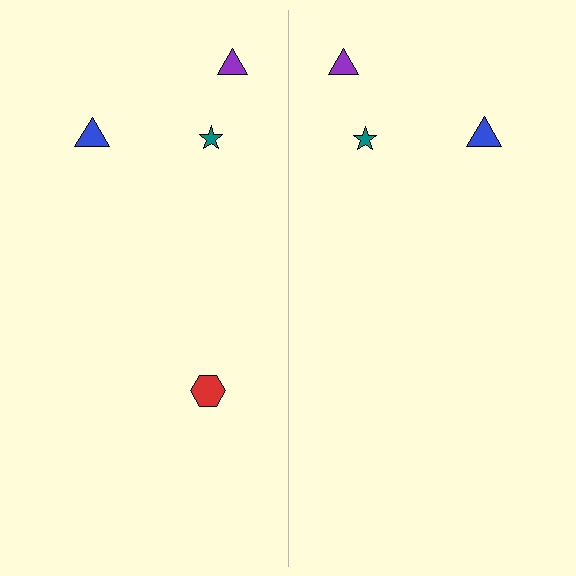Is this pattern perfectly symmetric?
No, the pattern is not perfectly symmetric. A red hexagon is missing from the right side.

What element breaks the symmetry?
A red hexagon is missing from the right side.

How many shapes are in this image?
There are 7 shapes in this image.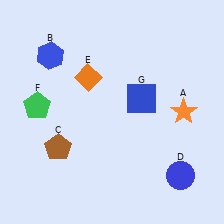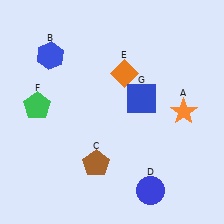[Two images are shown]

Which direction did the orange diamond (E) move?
The orange diamond (E) moved right.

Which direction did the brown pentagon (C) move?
The brown pentagon (C) moved right.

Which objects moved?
The objects that moved are: the brown pentagon (C), the blue circle (D), the orange diamond (E).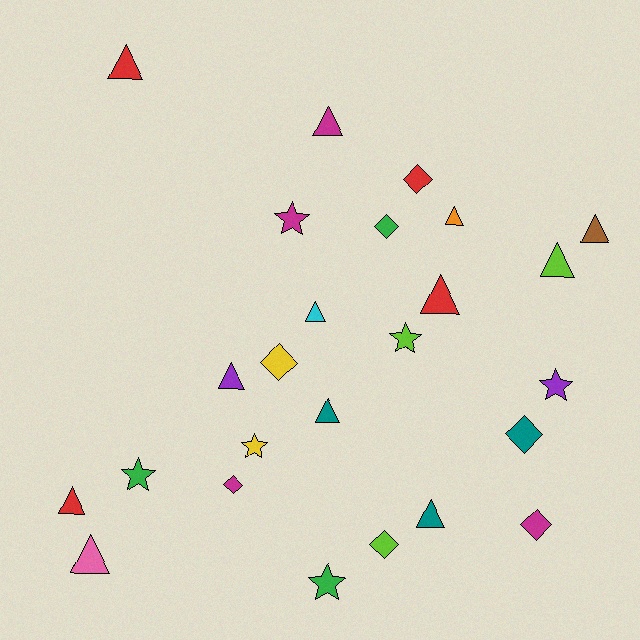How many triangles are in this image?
There are 12 triangles.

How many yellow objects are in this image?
There are 2 yellow objects.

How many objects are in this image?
There are 25 objects.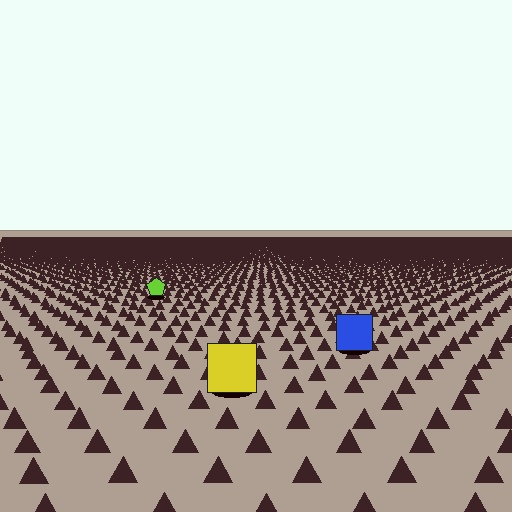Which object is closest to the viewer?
The yellow square is closest. The texture marks near it are larger and more spread out.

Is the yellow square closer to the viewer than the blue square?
Yes. The yellow square is closer — you can tell from the texture gradient: the ground texture is coarser near it.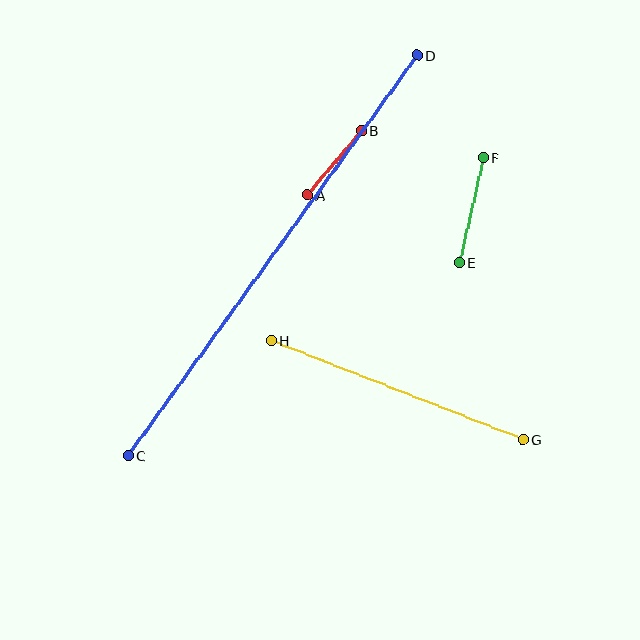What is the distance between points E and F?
The distance is approximately 107 pixels.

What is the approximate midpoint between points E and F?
The midpoint is at approximately (472, 210) pixels.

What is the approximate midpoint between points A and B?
The midpoint is at approximately (334, 163) pixels.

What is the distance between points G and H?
The distance is approximately 270 pixels.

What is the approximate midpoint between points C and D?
The midpoint is at approximately (273, 256) pixels.